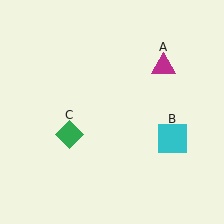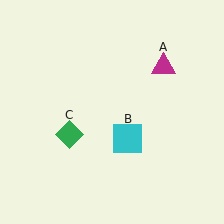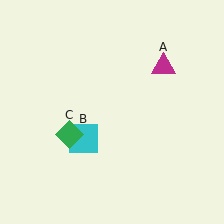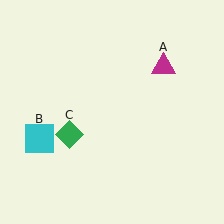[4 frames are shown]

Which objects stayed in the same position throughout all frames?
Magenta triangle (object A) and green diamond (object C) remained stationary.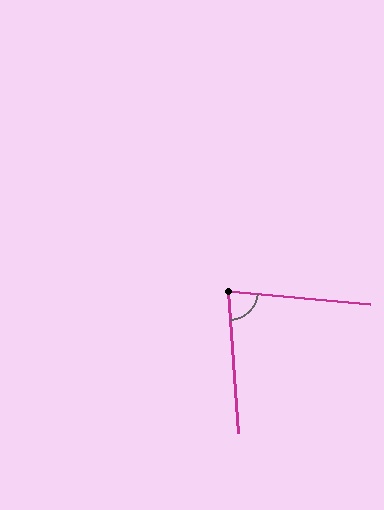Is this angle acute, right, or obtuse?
It is acute.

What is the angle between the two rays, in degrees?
Approximately 81 degrees.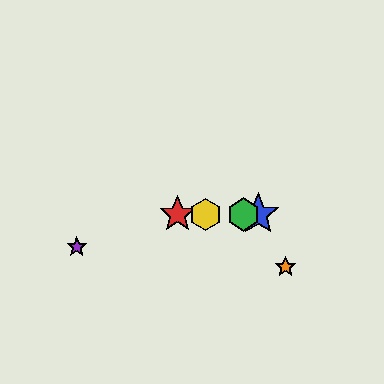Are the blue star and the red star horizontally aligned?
Yes, both are at y≈214.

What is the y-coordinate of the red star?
The red star is at y≈214.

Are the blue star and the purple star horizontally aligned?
No, the blue star is at y≈214 and the purple star is at y≈247.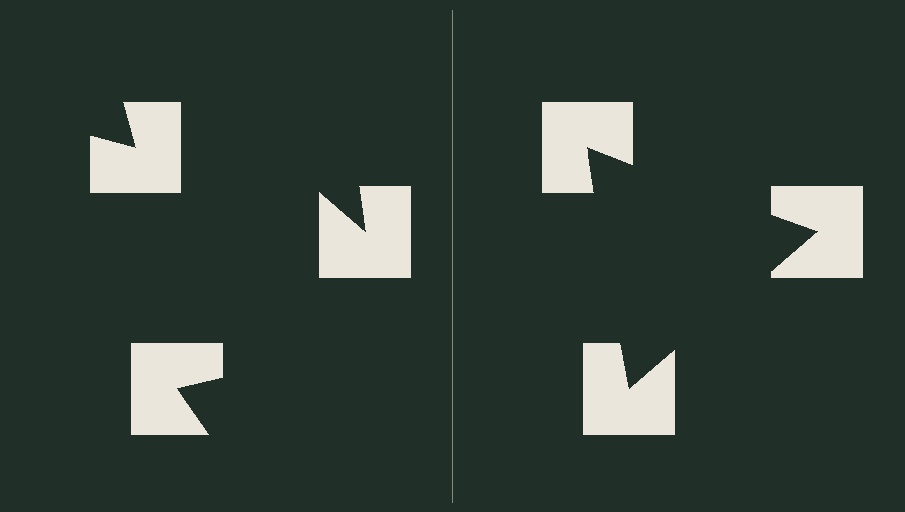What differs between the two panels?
The notched squares are positioned identically on both sides; only the wedge orientations differ. On the right they align to a triangle; on the left they are misaligned.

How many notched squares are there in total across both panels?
6 — 3 on each side.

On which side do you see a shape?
An illusory triangle appears on the right side. On the left side the wedge cuts are rotated, so no coherent shape forms.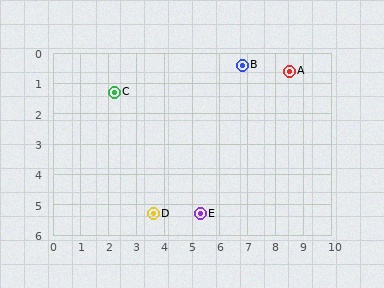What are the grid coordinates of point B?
Point B is at approximately (6.8, 0.4).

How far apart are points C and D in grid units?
Points C and D are about 4.2 grid units apart.